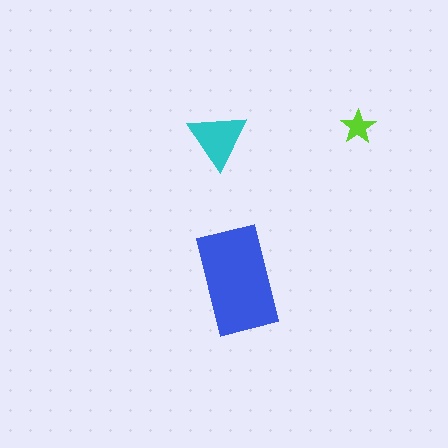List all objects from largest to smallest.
The blue rectangle, the cyan triangle, the lime star.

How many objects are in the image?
There are 3 objects in the image.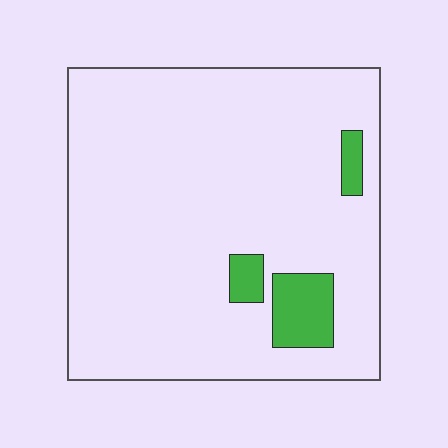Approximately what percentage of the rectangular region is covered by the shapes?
Approximately 10%.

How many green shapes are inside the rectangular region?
3.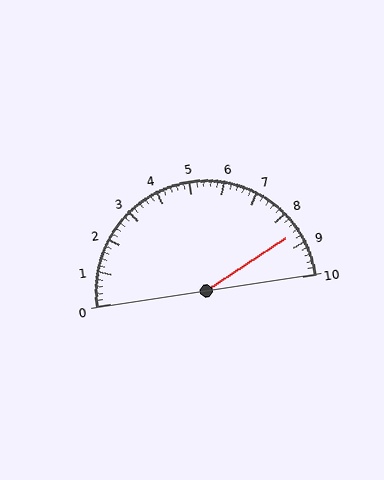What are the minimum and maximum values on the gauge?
The gauge ranges from 0 to 10.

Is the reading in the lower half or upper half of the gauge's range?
The reading is in the upper half of the range (0 to 10).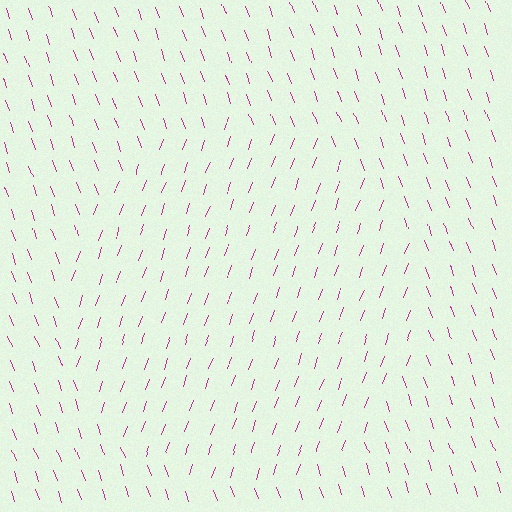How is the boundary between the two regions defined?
The boundary is defined purely by a change in line orientation (approximately 40 degrees difference). All lines are the same color and thickness.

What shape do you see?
I see a circle.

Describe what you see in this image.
The image is filled with small magenta line segments. A circle region in the image has lines oriented differently from the surrounding lines, creating a visible texture boundary.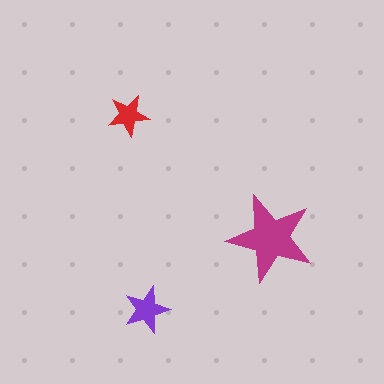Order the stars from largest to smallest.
the magenta one, the purple one, the red one.